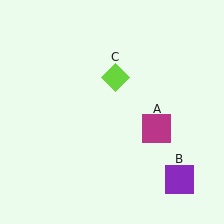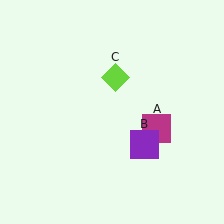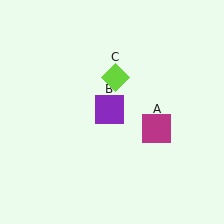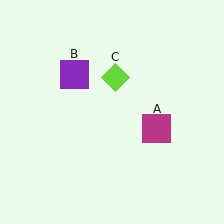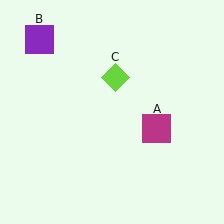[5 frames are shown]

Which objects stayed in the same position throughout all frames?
Magenta square (object A) and lime diamond (object C) remained stationary.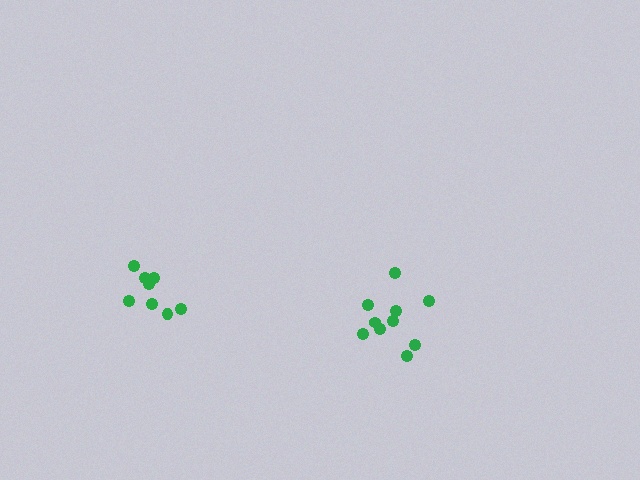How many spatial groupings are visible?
There are 2 spatial groupings.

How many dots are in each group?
Group 1: 10 dots, Group 2: 8 dots (18 total).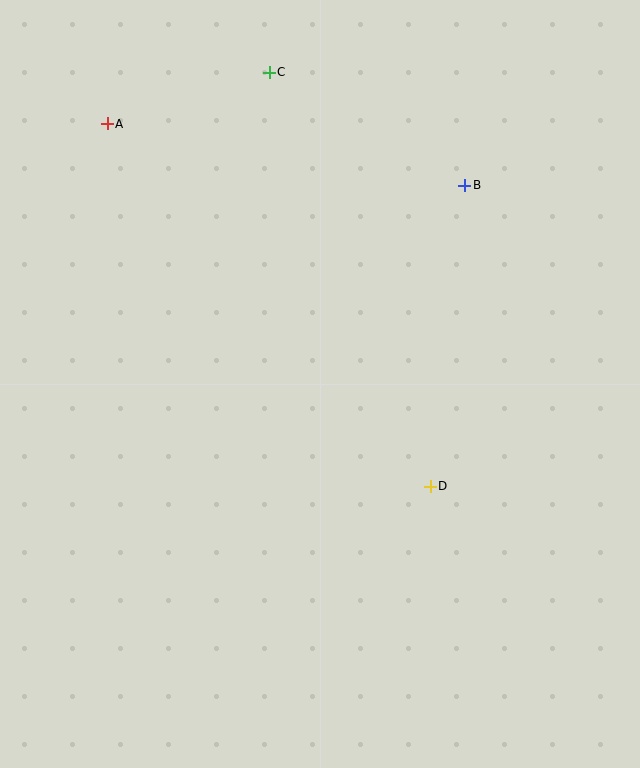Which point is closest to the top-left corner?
Point A is closest to the top-left corner.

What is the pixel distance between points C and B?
The distance between C and B is 226 pixels.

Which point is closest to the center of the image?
Point D at (430, 486) is closest to the center.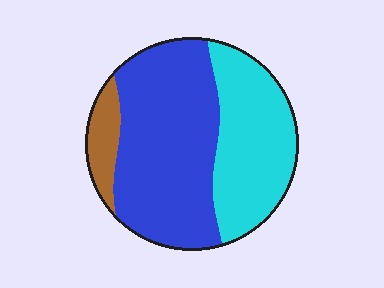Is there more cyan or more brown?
Cyan.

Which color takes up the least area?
Brown, at roughly 10%.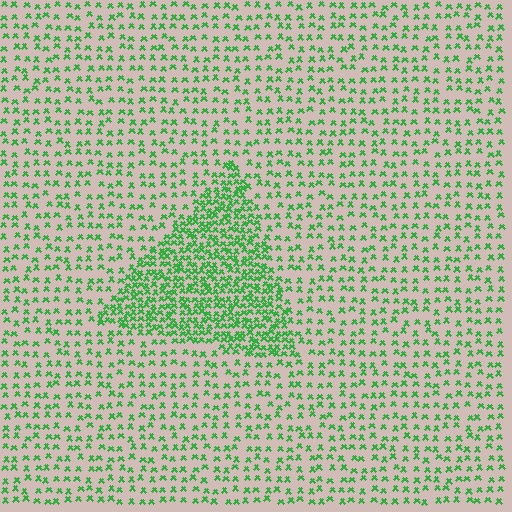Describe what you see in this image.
The image contains small green elements arranged at two different densities. A triangle-shaped region is visible where the elements are more densely packed than the surrounding area.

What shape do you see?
I see a triangle.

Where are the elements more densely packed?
The elements are more densely packed inside the triangle boundary.